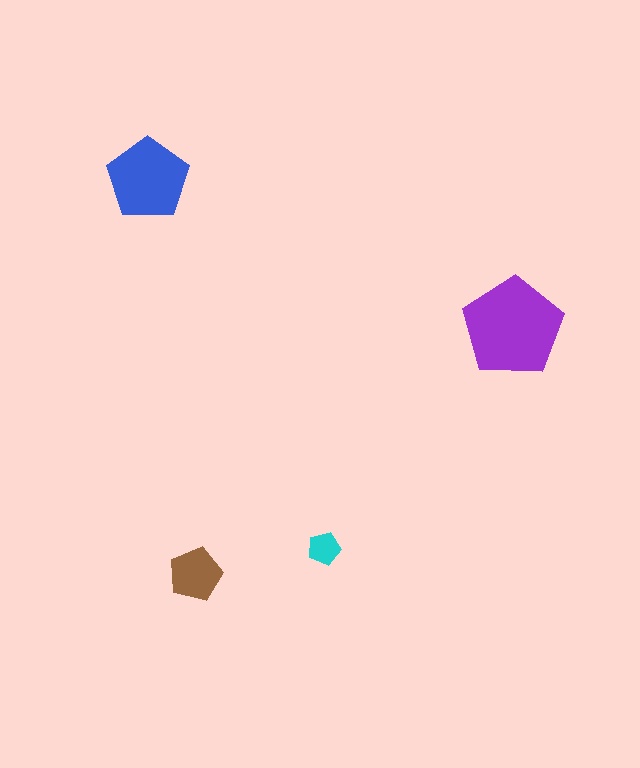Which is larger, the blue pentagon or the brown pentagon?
The blue one.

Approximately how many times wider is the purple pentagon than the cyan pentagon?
About 3 times wider.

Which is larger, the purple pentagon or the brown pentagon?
The purple one.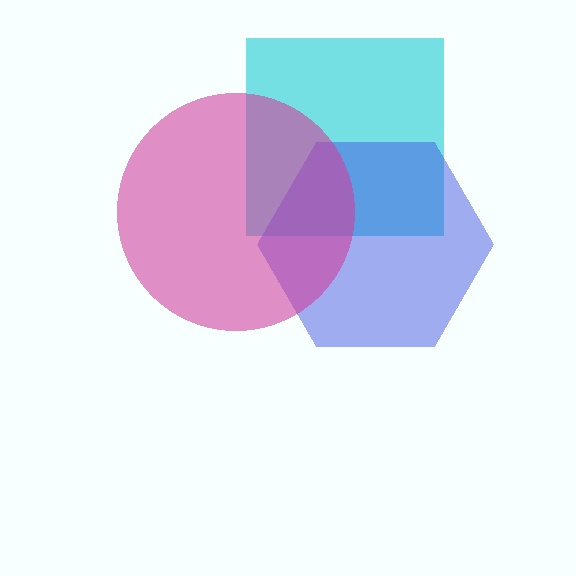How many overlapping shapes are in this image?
There are 3 overlapping shapes in the image.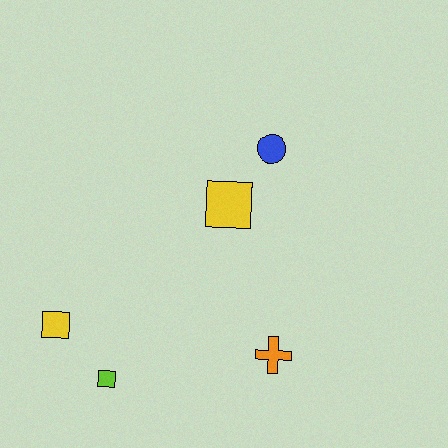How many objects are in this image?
There are 5 objects.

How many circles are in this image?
There is 1 circle.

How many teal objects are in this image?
There are no teal objects.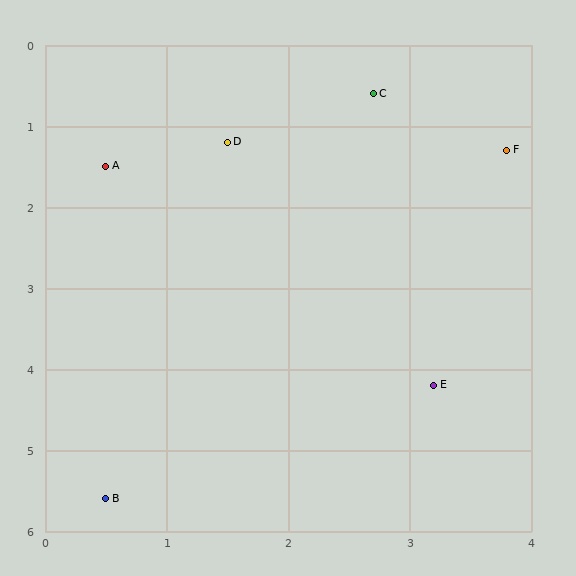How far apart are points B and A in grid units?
Points B and A are about 4.1 grid units apart.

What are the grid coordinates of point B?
Point B is at approximately (0.5, 5.6).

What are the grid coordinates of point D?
Point D is at approximately (1.5, 1.2).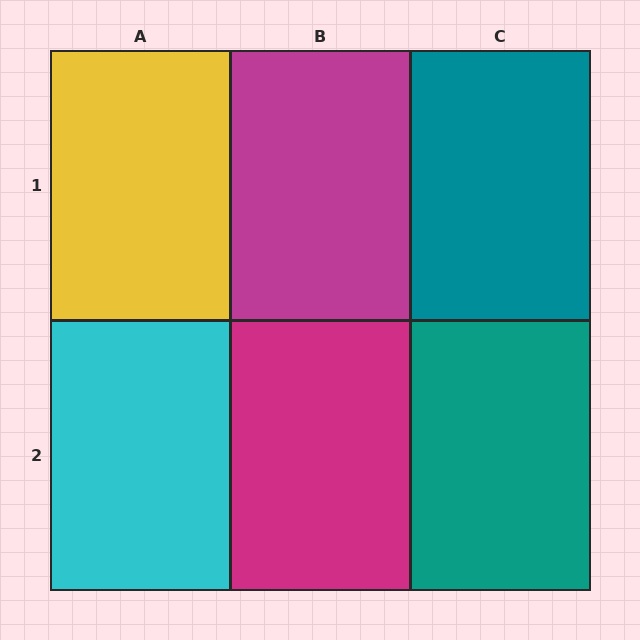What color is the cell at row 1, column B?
Magenta.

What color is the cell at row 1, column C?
Teal.